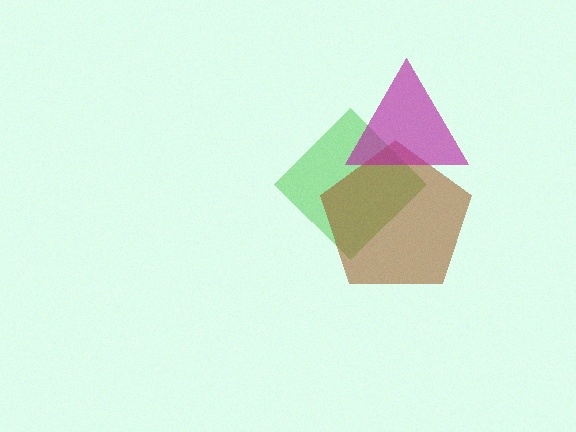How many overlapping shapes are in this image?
There are 3 overlapping shapes in the image.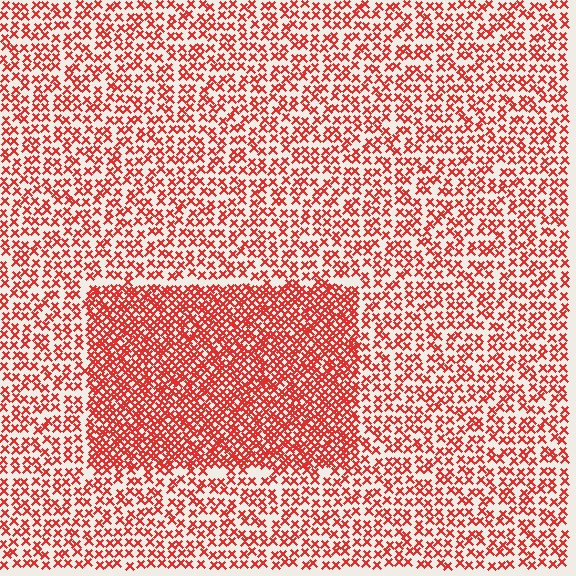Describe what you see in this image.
The image contains small red elements arranged at two different densities. A rectangle-shaped region is visible where the elements are more densely packed than the surrounding area.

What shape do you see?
I see a rectangle.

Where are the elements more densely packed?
The elements are more densely packed inside the rectangle boundary.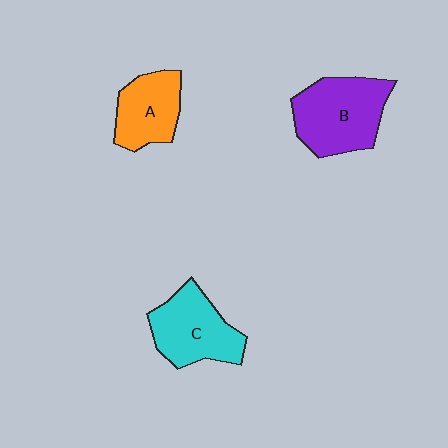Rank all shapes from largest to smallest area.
From largest to smallest: B (purple), C (cyan), A (orange).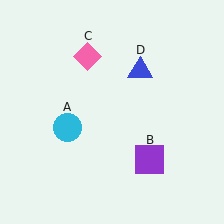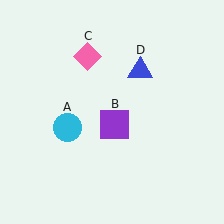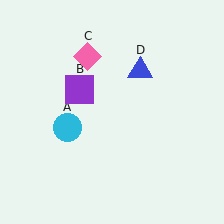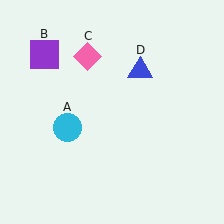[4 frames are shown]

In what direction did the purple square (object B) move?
The purple square (object B) moved up and to the left.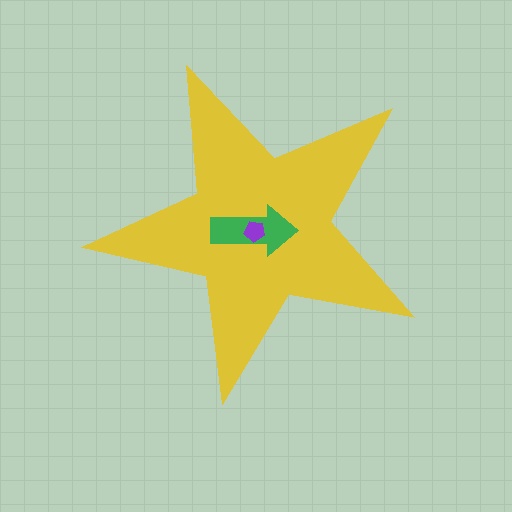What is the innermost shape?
The purple pentagon.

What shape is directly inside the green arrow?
The purple pentagon.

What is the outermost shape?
The yellow star.